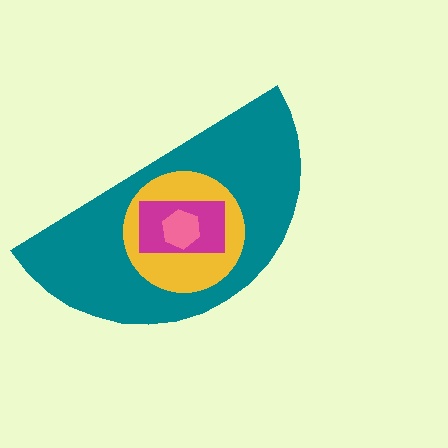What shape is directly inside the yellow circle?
The magenta rectangle.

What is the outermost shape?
The teal semicircle.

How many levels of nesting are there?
4.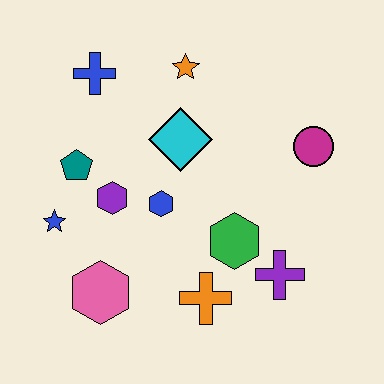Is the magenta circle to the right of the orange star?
Yes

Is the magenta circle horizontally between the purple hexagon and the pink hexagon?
No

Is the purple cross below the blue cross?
Yes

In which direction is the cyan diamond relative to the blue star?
The cyan diamond is to the right of the blue star.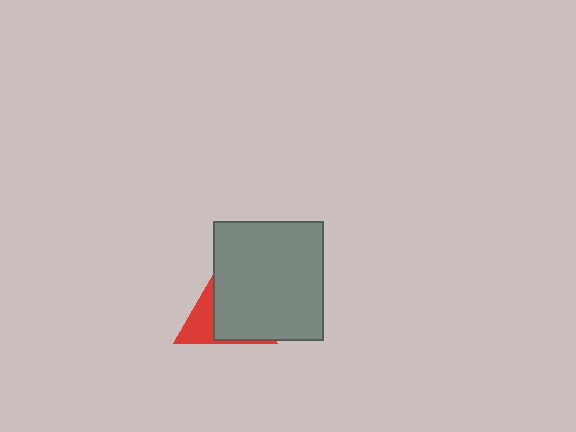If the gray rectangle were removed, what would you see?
You would see the complete red triangle.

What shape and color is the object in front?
The object in front is a gray rectangle.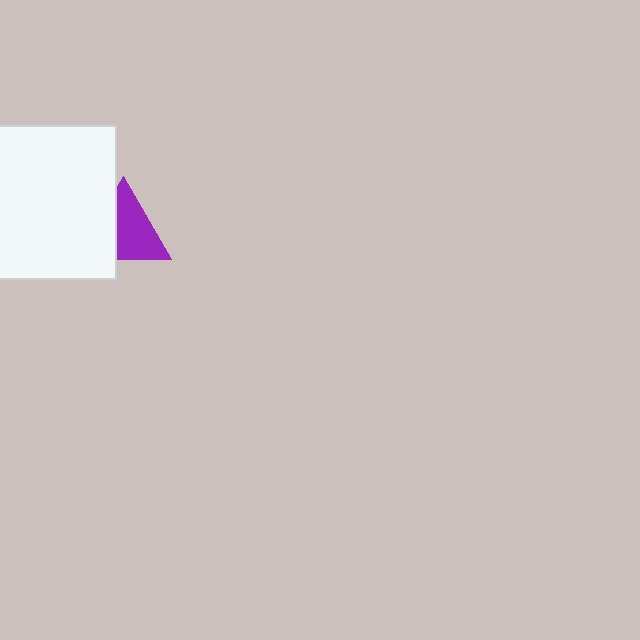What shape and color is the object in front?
The object in front is a white square.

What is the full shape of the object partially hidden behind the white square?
The partially hidden object is a purple triangle.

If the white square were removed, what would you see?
You would see the complete purple triangle.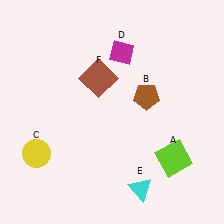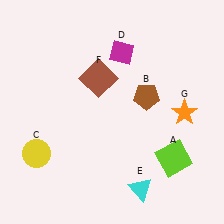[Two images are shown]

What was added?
An orange star (G) was added in Image 2.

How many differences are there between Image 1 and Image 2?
There is 1 difference between the two images.